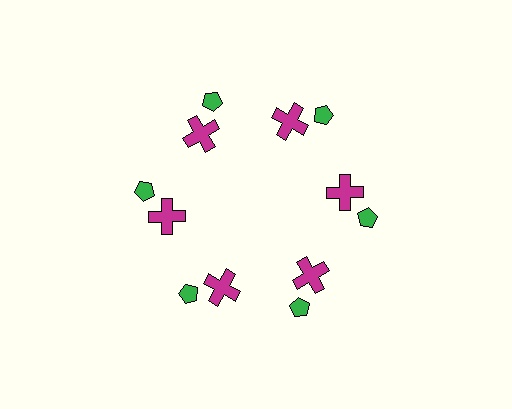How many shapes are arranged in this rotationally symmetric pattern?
There are 12 shapes, arranged in 6 groups of 2.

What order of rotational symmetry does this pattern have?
This pattern has 6-fold rotational symmetry.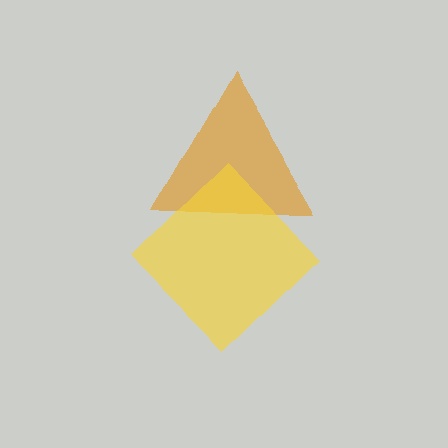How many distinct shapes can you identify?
There are 2 distinct shapes: an orange triangle, a yellow diamond.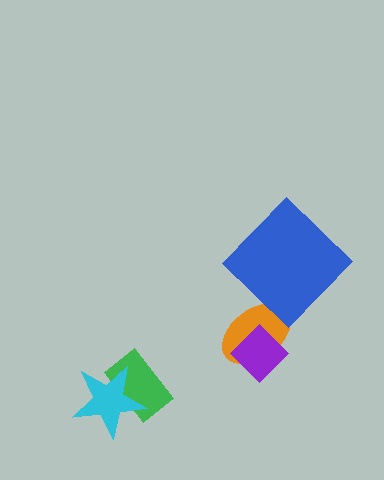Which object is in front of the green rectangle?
The cyan star is in front of the green rectangle.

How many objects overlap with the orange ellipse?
1 object overlaps with the orange ellipse.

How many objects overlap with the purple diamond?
1 object overlaps with the purple diamond.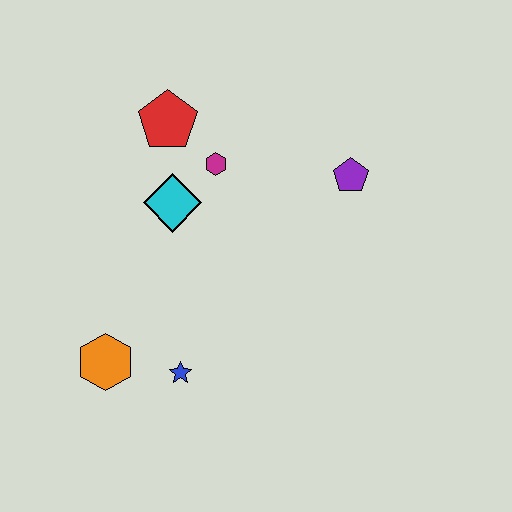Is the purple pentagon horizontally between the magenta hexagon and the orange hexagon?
No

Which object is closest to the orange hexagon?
The blue star is closest to the orange hexagon.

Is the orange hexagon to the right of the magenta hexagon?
No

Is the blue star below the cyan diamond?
Yes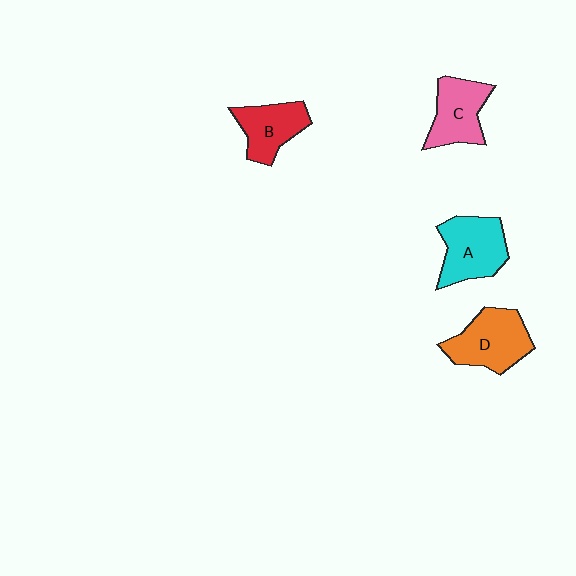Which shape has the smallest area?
Shape B (red).